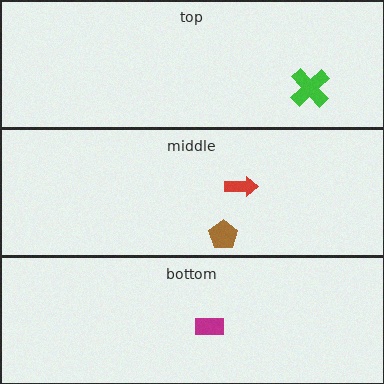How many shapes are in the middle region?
2.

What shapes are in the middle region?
The red arrow, the brown pentagon.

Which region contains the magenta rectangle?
The bottom region.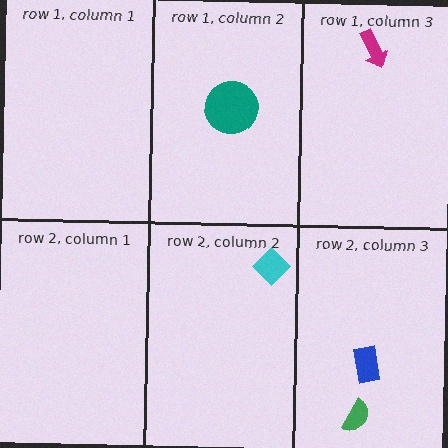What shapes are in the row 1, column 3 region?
The magenta arrow.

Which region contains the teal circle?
The row 1, column 2 region.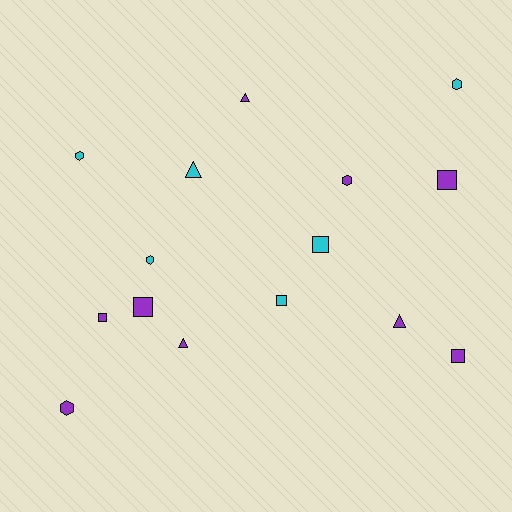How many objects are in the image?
There are 15 objects.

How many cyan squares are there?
There are 2 cyan squares.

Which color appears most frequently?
Purple, with 9 objects.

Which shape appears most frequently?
Square, with 6 objects.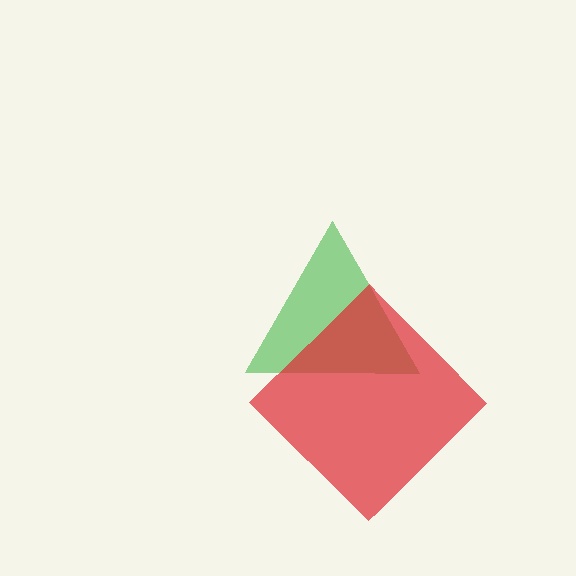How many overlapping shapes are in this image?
There are 2 overlapping shapes in the image.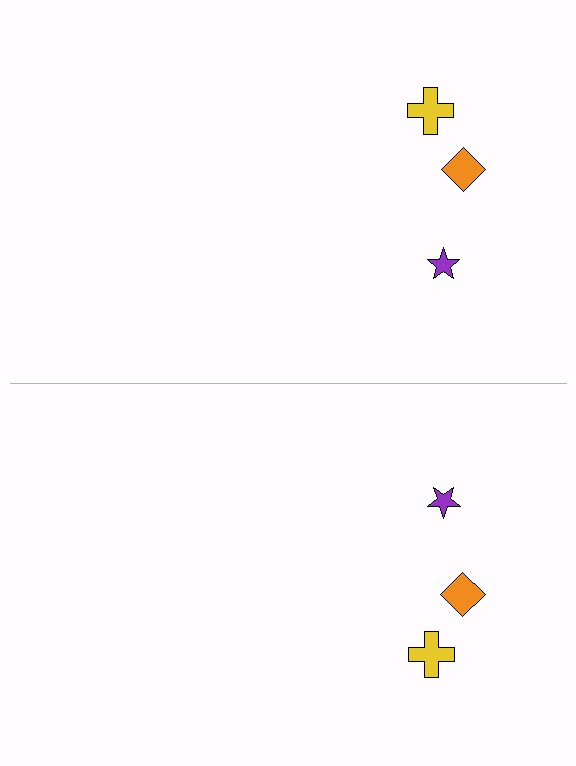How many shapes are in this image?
There are 6 shapes in this image.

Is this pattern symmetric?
Yes, this pattern has bilateral (reflection) symmetry.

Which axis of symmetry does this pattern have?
The pattern has a horizontal axis of symmetry running through the center of the image.